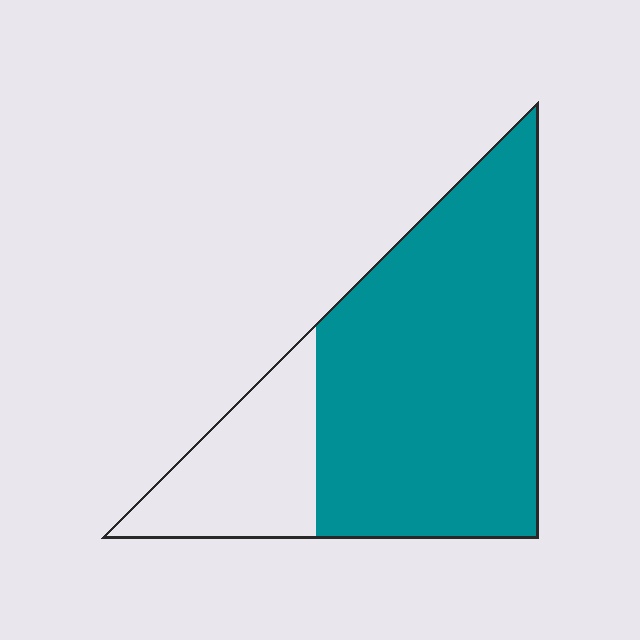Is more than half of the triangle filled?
Yes.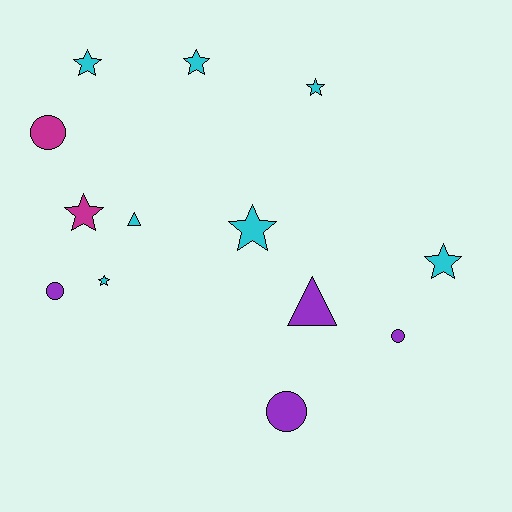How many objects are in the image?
There are 13 objects.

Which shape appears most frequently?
Star, with 7 objects.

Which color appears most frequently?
Cyan, with 7 objects.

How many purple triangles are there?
There is 1 purple triangle.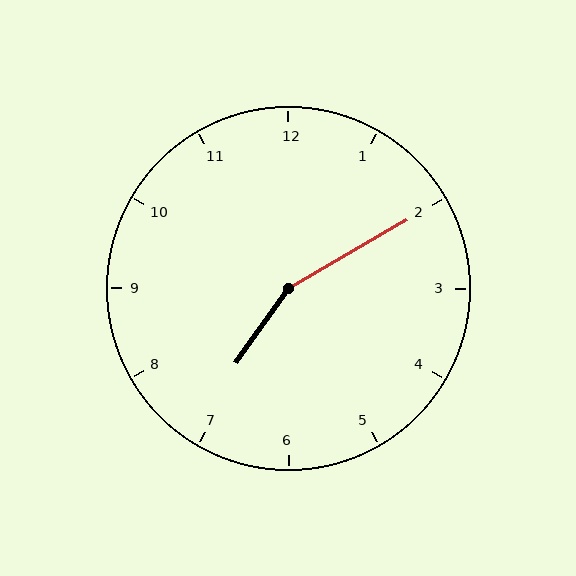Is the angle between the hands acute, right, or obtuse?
It is obtuse.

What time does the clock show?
7:10.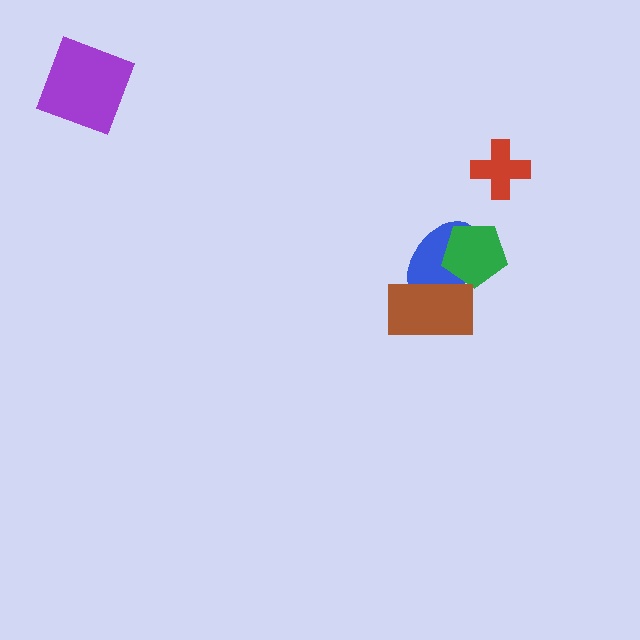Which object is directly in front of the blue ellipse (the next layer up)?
The green pentagon is directly in front of the blue ellipse.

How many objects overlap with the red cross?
0 objects overlap with the red cross.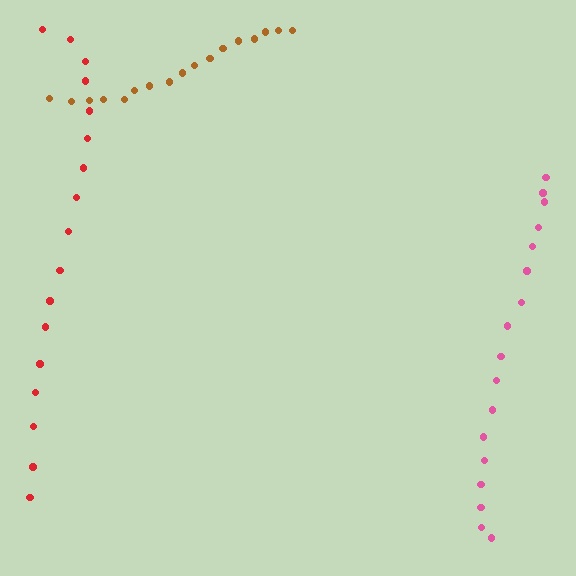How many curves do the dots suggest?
There are 3 distinct paths.